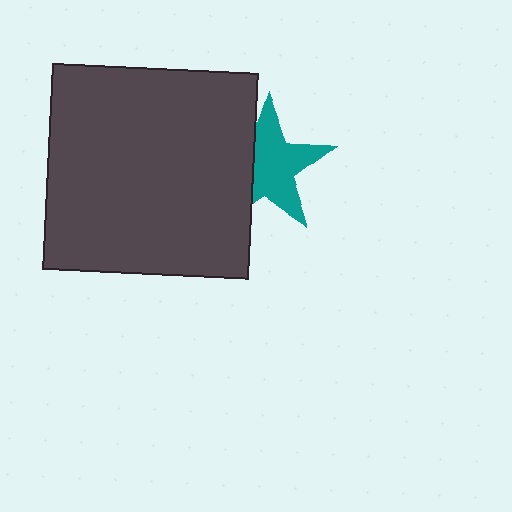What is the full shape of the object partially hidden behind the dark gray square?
The partially hidden object is a teal star.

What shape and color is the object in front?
The object in front is a dark gray square.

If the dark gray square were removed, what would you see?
You would see the complete teal star.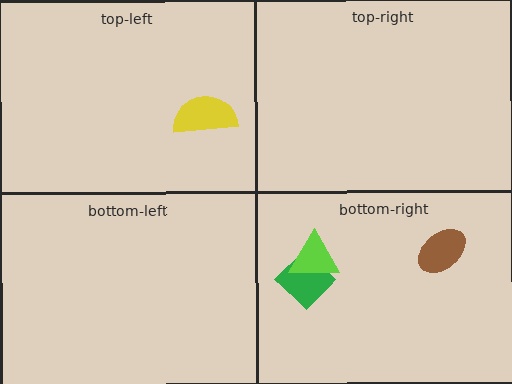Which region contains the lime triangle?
The bottom-right region.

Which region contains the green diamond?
The bottom-right region.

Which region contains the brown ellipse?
The bottom-right region.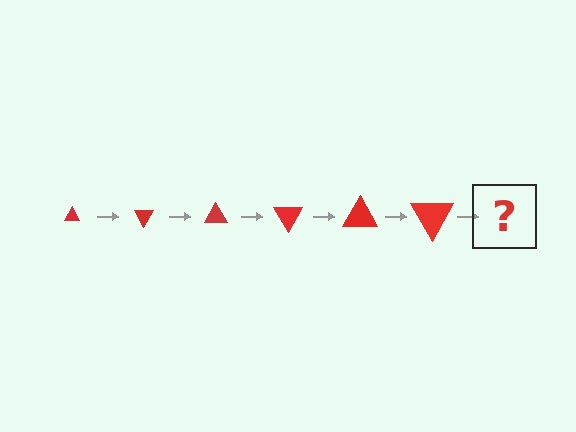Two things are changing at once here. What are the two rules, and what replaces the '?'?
The two rules are that the triangle grows larger each step and it rotates 60 degrees each step. The '?' should be a triangle, larger than the previous one and rotated 360 degrees from the start.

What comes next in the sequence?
The next element should be a triangle, larger than the previous one and rotated 360 degrees from the start.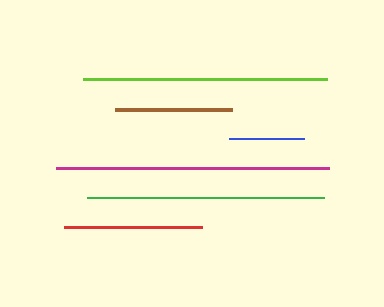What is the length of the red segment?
The red segment is approximately 138 pixels long.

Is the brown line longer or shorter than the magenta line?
The magenta line is longer than the brown line.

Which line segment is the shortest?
The blue line is the shortest at approximately 75 pixels.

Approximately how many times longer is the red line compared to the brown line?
The red line is approximately 1.2 times the length of the brown line.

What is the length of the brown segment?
The brown segment is approximately 118 pixels long.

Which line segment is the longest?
The magenta line is the longest at approximately 273 pixels.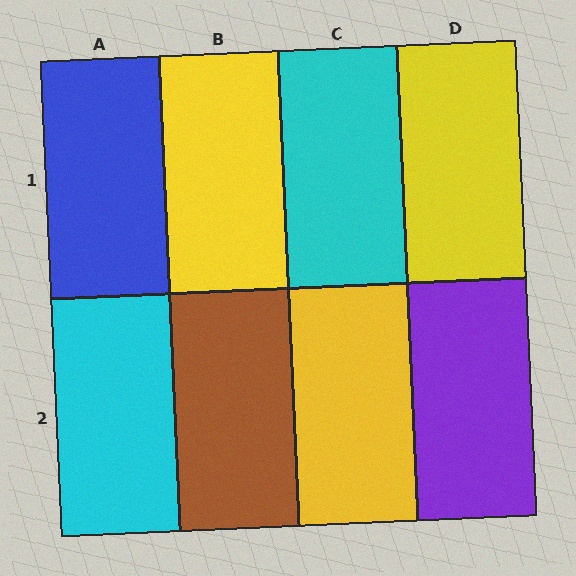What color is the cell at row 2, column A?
Cyan.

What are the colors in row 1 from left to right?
Blue, yellow, cyan, yellow.